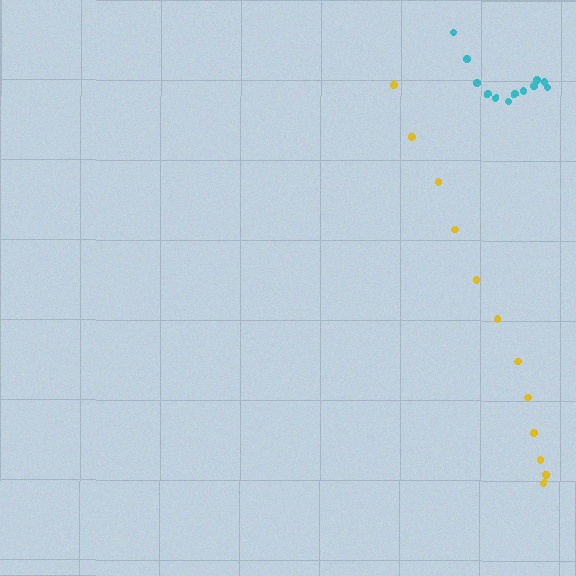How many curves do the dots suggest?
There are 2 distinct paths.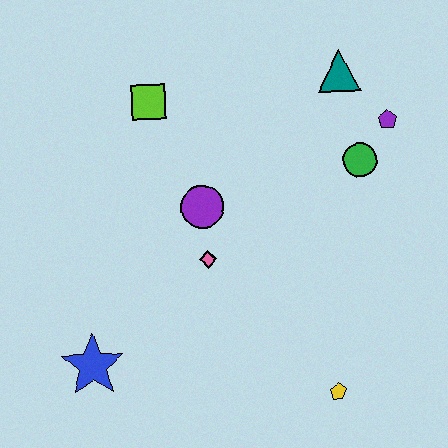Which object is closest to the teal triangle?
The purple pentagon is closest to the teal triangle.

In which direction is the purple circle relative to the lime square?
The purple circle is below the lime square.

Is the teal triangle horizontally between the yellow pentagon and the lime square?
No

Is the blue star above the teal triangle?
No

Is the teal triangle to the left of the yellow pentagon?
No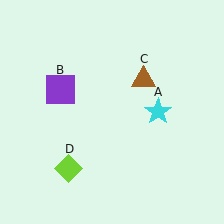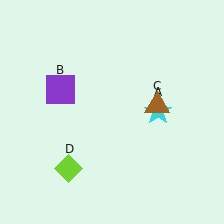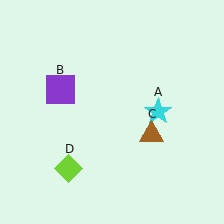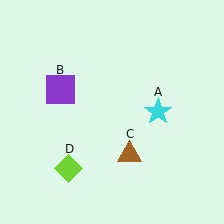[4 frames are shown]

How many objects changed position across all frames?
1 object changed position: brown triangle (object C).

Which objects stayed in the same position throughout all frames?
Cyan star (object A) and purple square (object B) and lime diamond (object D) remained stationary.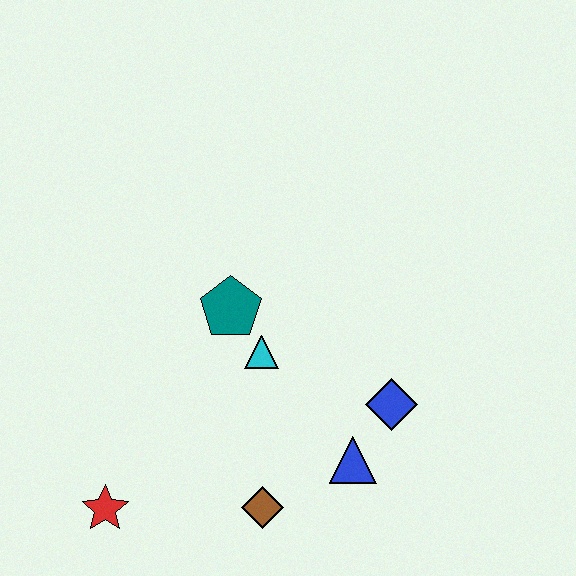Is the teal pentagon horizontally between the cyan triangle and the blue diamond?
No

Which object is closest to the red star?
The brown diamond is closest to the red star.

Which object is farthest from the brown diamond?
The teal pentagon is farthest from the brown diamond.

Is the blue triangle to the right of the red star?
Yes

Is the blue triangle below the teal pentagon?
Yes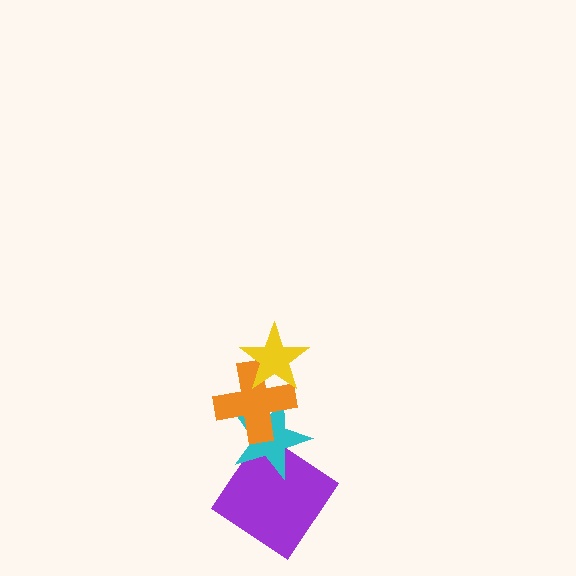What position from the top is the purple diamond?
The purple diamond is 4th from the top.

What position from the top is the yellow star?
The yellow star is 1st from the top.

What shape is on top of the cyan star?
The orange cross is on top of the cyan star.